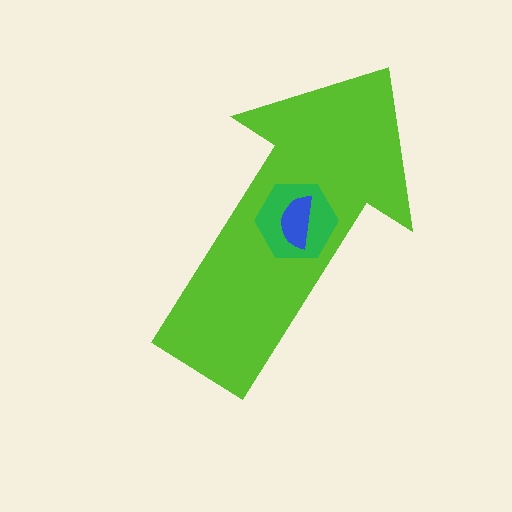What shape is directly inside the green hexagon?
The blue semicircle.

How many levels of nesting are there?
3.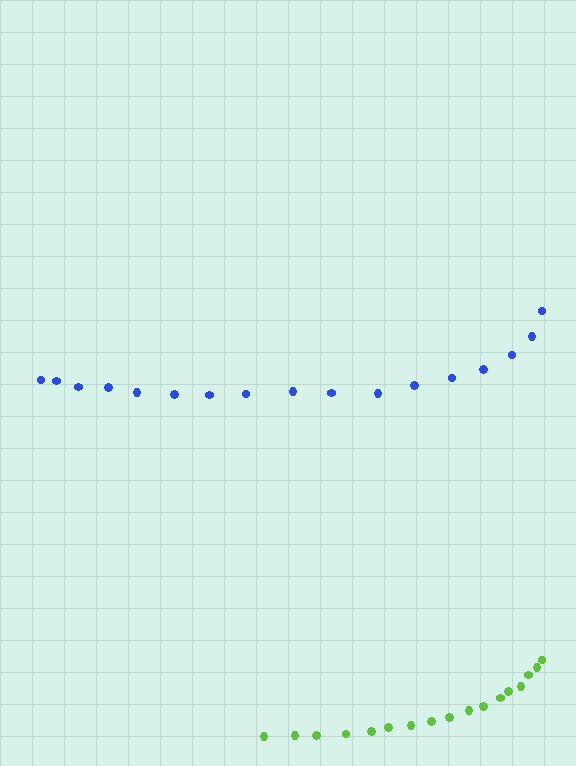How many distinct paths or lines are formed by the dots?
There are 2 distinct paths.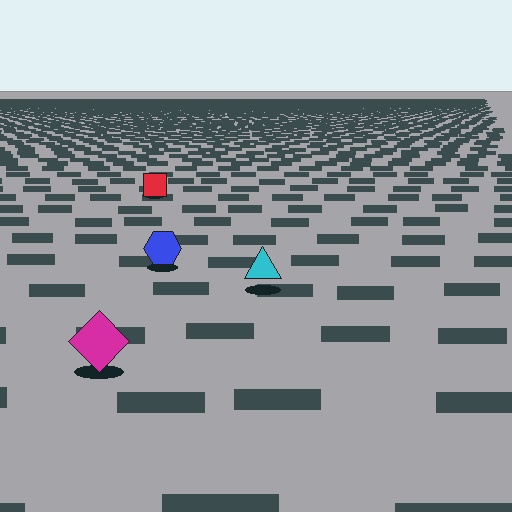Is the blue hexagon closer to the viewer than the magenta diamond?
No. The magenta diamond is closer — you can tell from the texture gradient: the ground texture is coarser near it.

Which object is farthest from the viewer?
The red square is farthest from the viewer. It appears smaller and the ground texture around it is denser.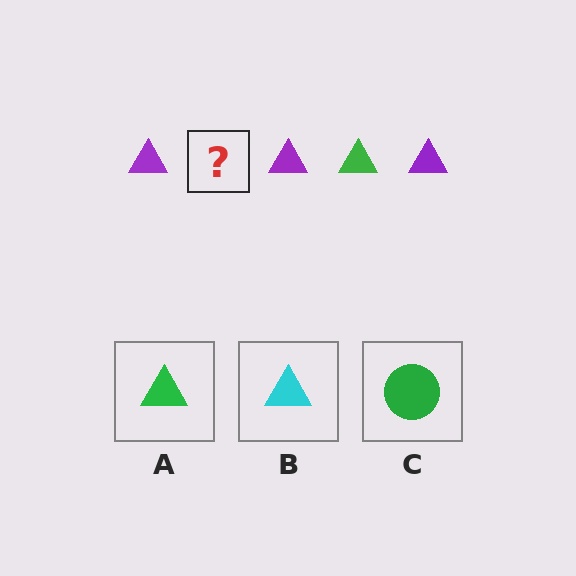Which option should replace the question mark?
Option A.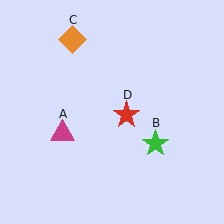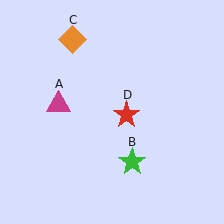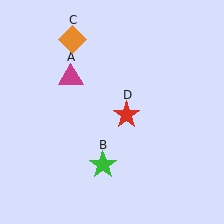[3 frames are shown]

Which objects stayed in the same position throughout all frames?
Orange diamond (object C) and red star (object D) remained stationary.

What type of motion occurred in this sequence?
The magenta triangle (object A), green star (object B) rotated clockwise around the center of the scene.